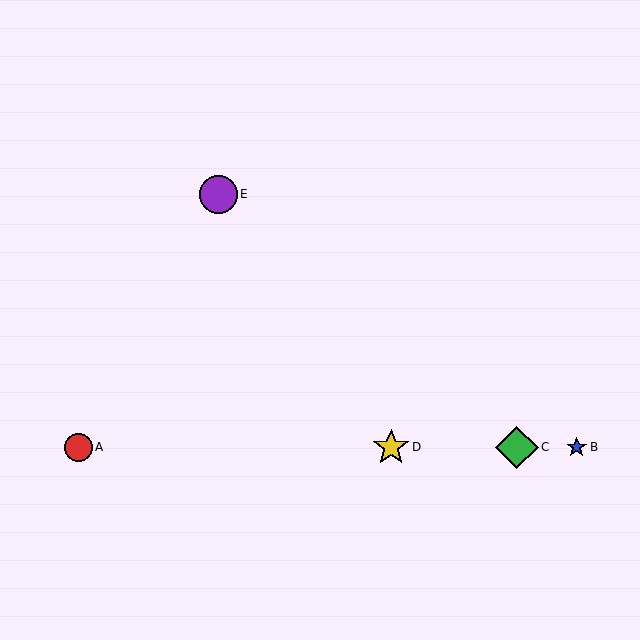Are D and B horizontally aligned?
Yes, both are at y≈447.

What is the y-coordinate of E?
Object E is at y≈194.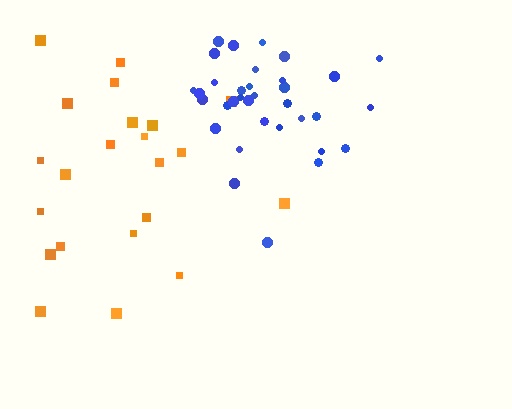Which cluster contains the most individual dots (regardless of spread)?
Blue (34).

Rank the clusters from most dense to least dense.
blue, orange.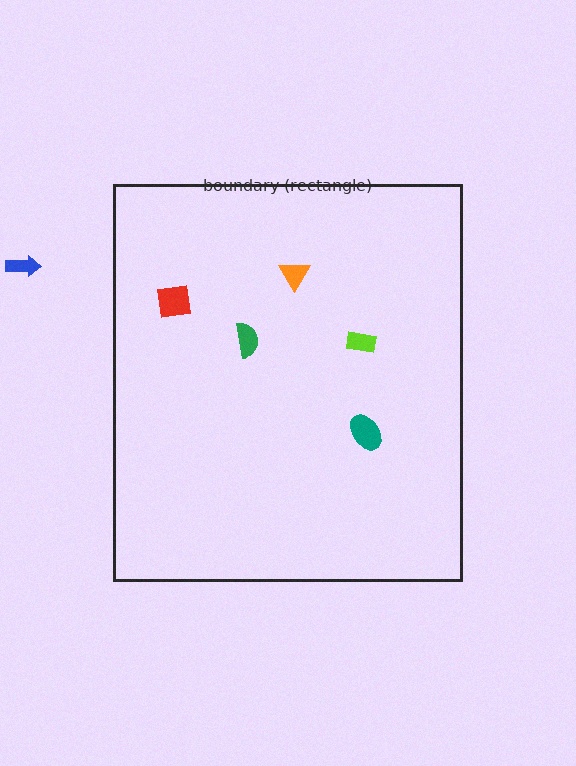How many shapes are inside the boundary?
5 inside, 1 outside.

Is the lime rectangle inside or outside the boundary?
Inside.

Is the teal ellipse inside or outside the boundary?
Inside.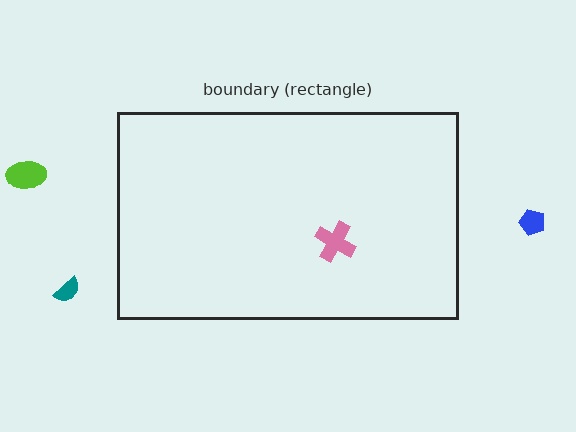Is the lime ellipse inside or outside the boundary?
Outside.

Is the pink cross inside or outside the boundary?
Inside.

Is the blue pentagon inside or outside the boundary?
Outside.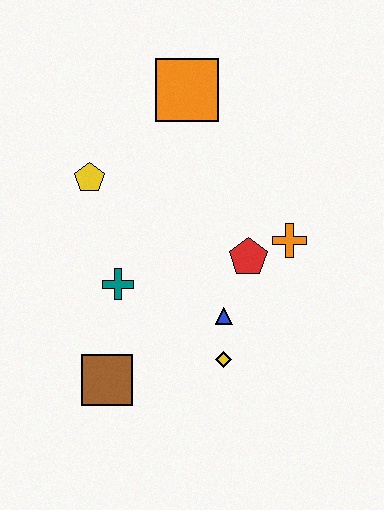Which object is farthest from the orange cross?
The brown square is farthest from the orange cross.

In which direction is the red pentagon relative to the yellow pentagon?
The red pentagon is to the right of the yellow pentagon.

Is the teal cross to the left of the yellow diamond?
Yes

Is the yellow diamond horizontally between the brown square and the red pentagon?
Yes